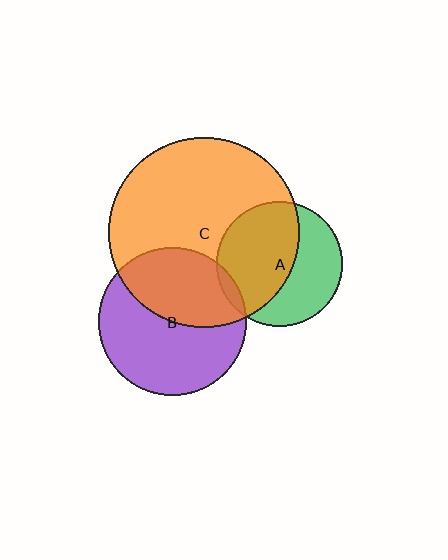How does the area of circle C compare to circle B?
Approximately 1.7 times.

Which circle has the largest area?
Circle C (orange).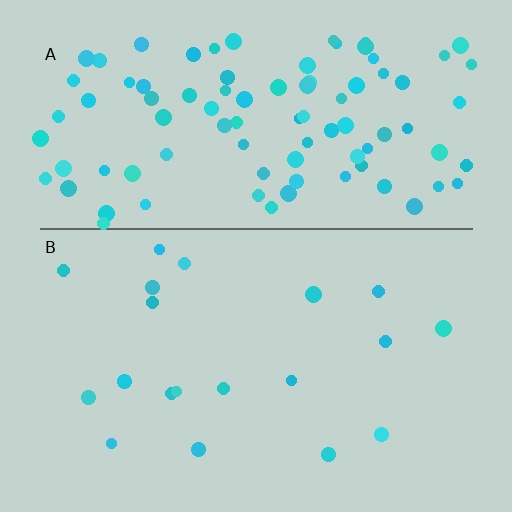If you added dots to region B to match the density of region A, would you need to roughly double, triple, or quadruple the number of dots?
Approximately quadruple.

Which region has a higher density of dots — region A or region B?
A (the top).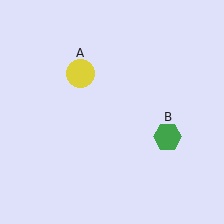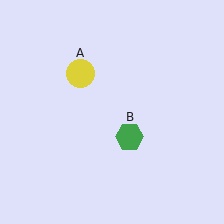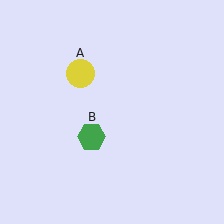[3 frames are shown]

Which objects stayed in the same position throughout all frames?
Yellow circle (object A) remained stationary.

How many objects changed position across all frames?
1 object changed position: green hexagon (object B).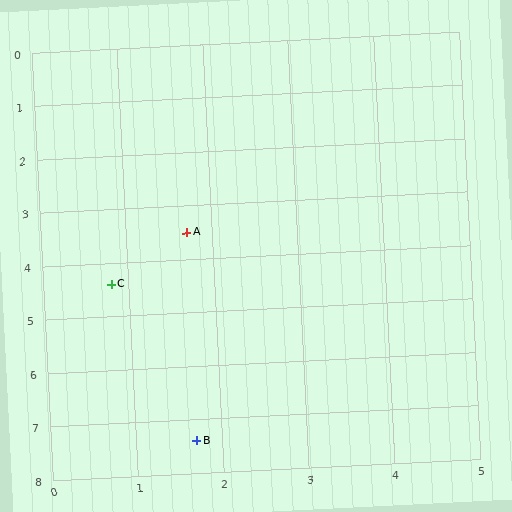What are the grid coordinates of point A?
Point A is at approximately (1.7, 3.5).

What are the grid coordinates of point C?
Point C is at approximately (0.8, 4.4).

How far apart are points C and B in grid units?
Points C and B are about 3.1 grid units apart.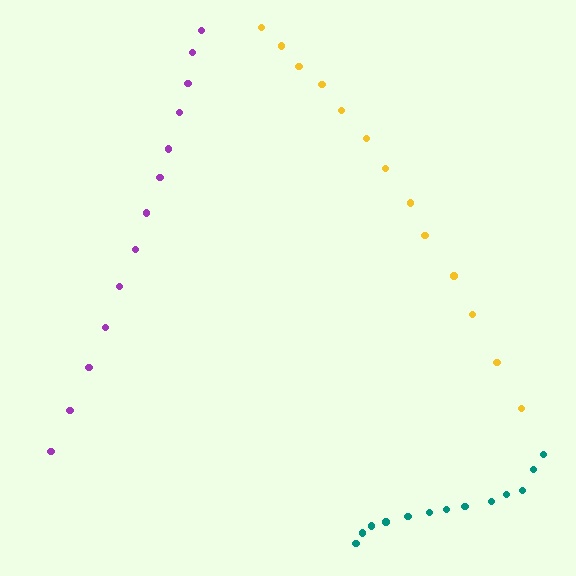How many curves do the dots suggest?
There are 3 distinct paths.